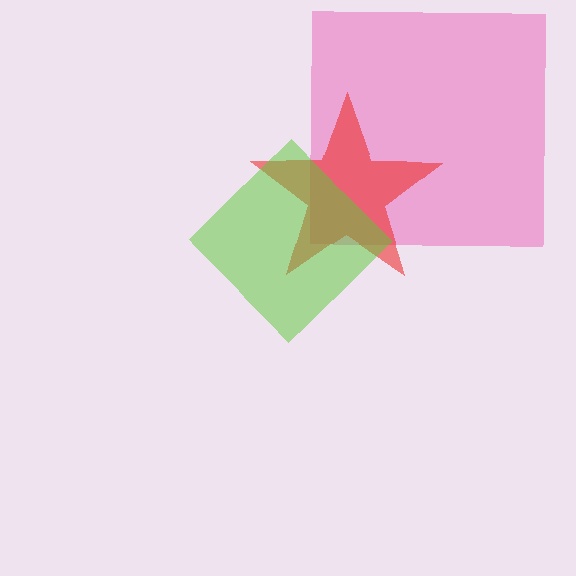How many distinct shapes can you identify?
There are 3 distinct shapes: a pink square, a red star, a lime diamond.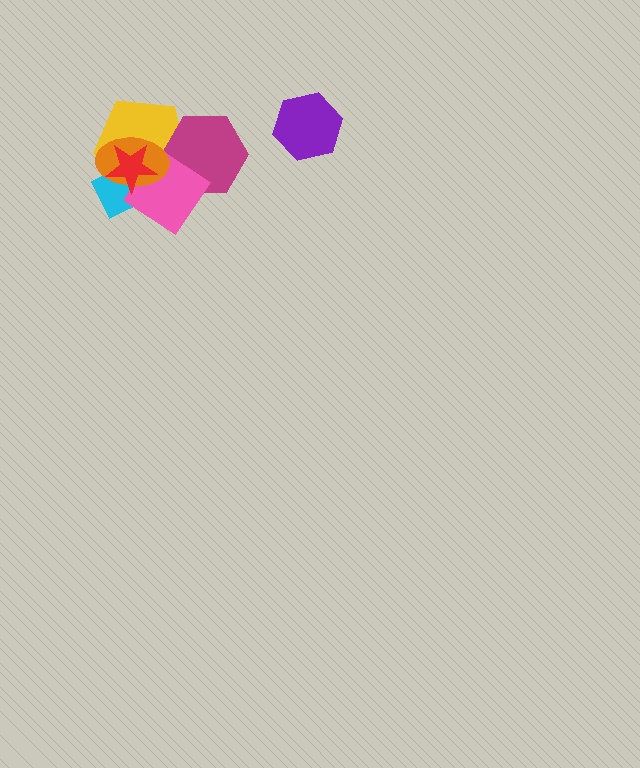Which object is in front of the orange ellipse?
The red star is in front of the orange ellipse.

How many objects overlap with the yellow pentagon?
5 objects overlap with the yellow pentagon.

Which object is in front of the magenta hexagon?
The pink diamond is in front of the magenta hexagon.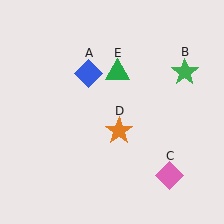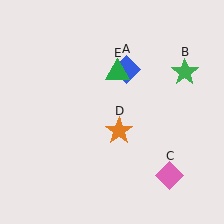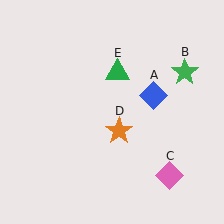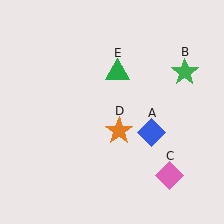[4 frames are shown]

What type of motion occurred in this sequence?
The blue diamond (object A) rotated clockwise around the center of the scene.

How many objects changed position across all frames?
1 object changed position: blue diamond (object A).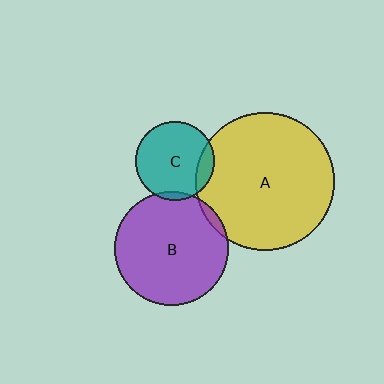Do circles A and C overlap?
Yes.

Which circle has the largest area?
Circle A (yellow).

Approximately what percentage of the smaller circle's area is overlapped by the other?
Approximately 15%.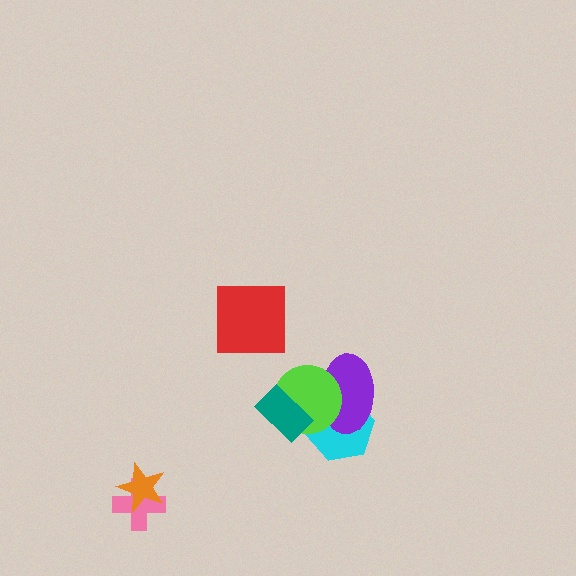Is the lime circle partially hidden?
Yes, it is partially covered by another shape.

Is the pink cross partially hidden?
Yes, it is partially covered by another shape.